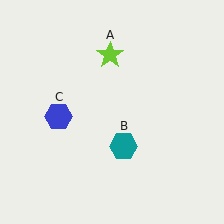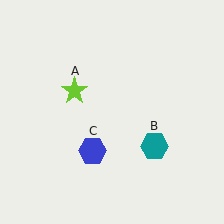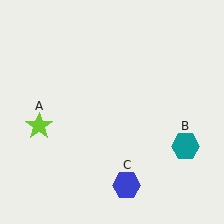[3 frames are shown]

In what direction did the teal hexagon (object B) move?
The teal hexagon (object B) moved right.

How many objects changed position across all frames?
3 objects changed position: lime star (object A), teal hexagon (object B), blue hexagon (object C).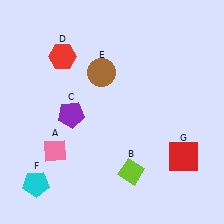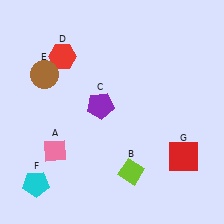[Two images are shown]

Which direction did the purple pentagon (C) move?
The purple pentagon (C) moved right.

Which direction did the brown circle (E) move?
The brown circle (E) moved left.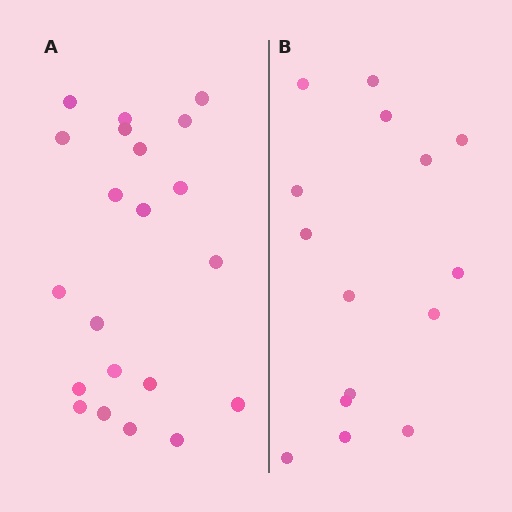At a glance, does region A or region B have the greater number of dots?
Region A (the left region) has more dots.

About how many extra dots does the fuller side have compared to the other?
Region A has about 6 more dots than region B.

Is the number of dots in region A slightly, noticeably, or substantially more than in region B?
Region A has noticeably more, but not dramatically so. The ratio is roughly 1.4 to 1.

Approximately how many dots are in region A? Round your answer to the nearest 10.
About 20 dots. (The exact count is 21, which rounds to 20.)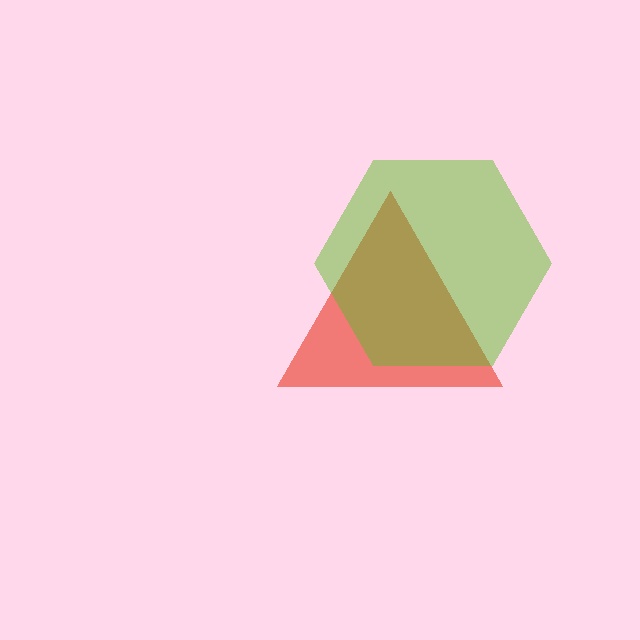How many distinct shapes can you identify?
There are 2 distinct shapes: a red triangle, a lime hexagon.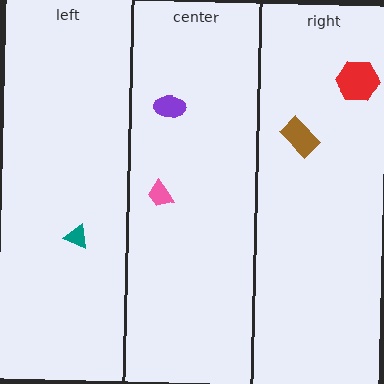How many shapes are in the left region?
1.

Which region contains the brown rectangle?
The right region.